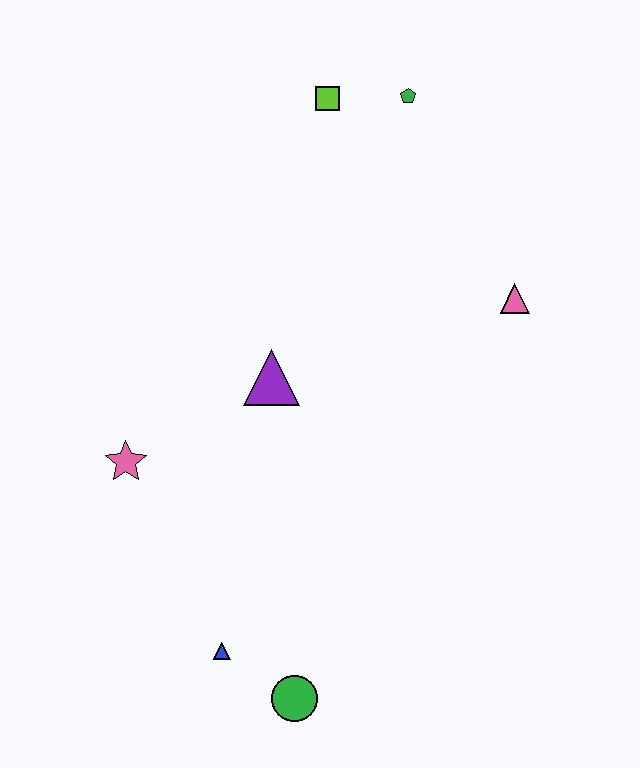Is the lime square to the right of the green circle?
Yes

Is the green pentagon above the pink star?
Yes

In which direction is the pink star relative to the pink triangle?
The pink star is to the left of the pink triangle.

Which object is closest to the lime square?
The green pentagon is closest to the lime square.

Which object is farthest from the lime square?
The green circle is farthest from the lime square.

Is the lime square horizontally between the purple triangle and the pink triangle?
Yes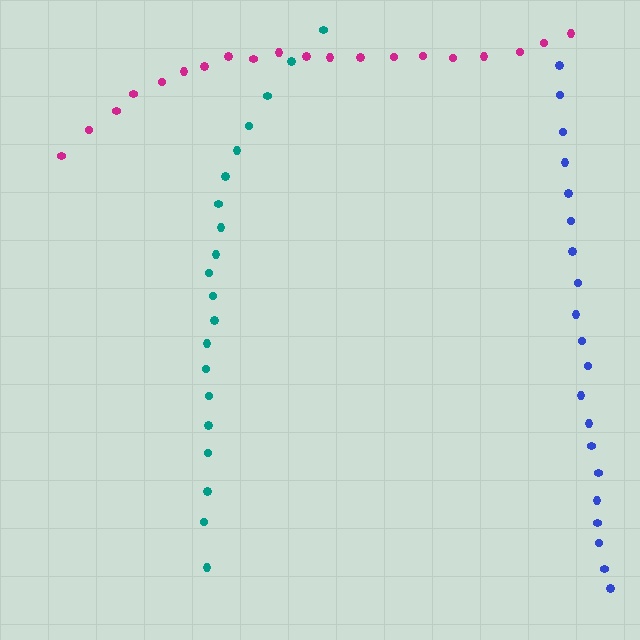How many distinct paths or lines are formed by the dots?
There are 3 distinct paths.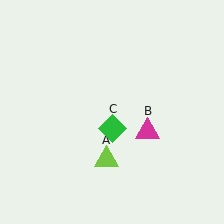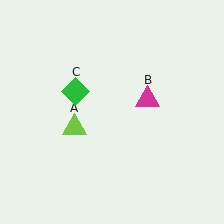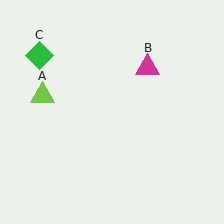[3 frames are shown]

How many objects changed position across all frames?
3 objects changed position: lime triangle (object A), magenta triangle (object B), green diamond (object C).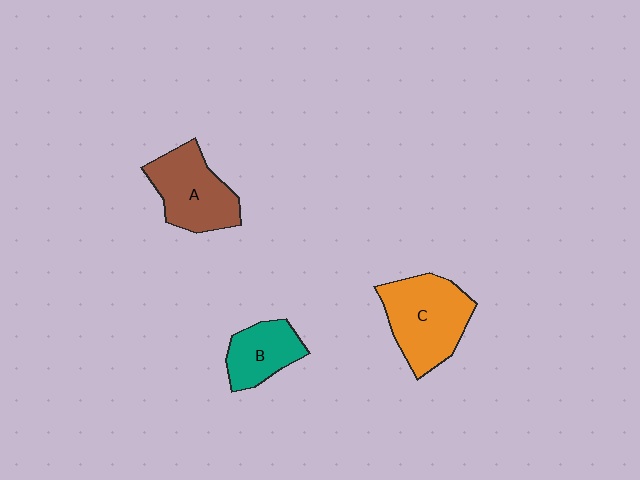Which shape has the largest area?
Shape C (orange).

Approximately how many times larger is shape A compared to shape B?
Approximately 1.4 times.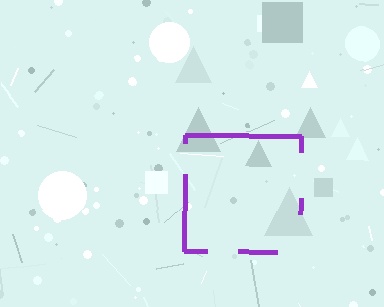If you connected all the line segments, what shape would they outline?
They would outline a square.